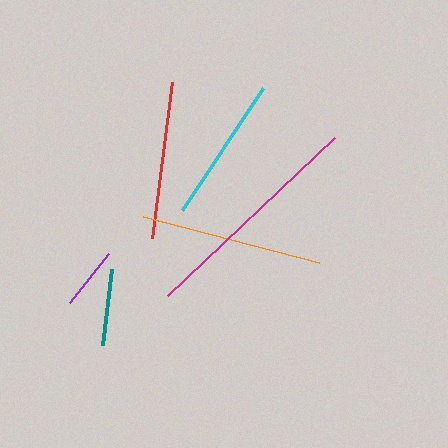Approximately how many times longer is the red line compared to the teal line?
The red line is approximately 2.1 times the length of the teal line.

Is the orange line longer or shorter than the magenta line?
The magenta line is longer than the orange line.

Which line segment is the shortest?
The purple line is the shortest at approximately 62 pixels.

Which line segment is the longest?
The magenta line is the longest at approximately 229 pixels.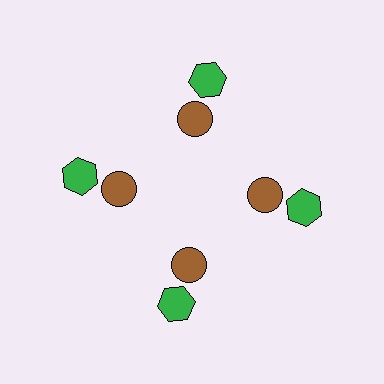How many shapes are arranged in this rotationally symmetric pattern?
There are 8 shapes, arranged in 4 groups of 2.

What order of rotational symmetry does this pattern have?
This pattern has 4-fold rotational symmetry.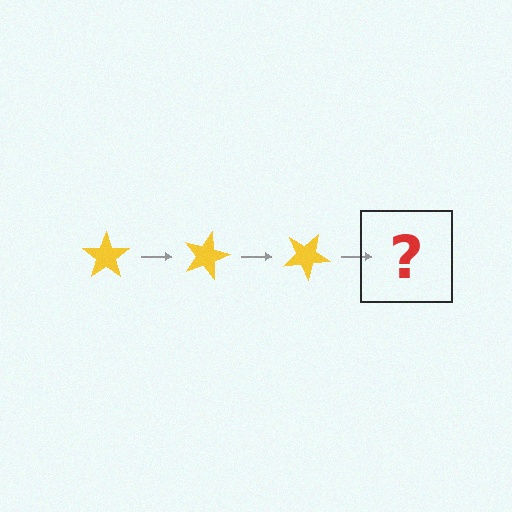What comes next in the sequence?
The next element should be a yellow star rotated 45 degrees.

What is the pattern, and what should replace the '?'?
The pattern is that the star rotates 15 degrees each step. The '?' should be a yellow star rotated 45 degrees.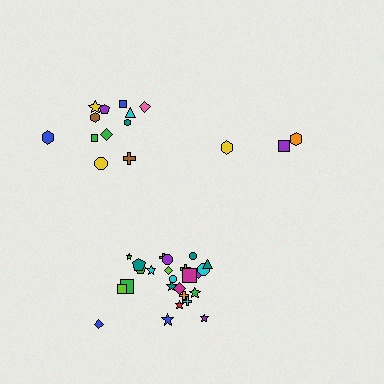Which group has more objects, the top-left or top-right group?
The top-left group.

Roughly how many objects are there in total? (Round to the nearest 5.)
Roughly 40 objects in total.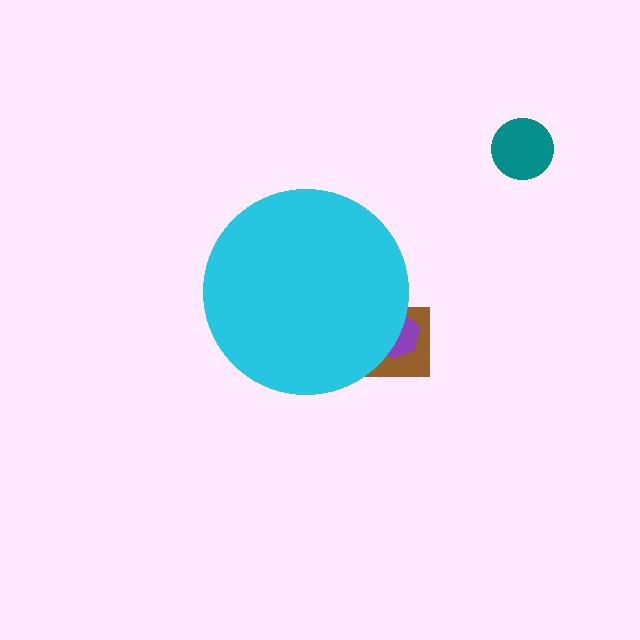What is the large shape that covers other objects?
A cyan circle.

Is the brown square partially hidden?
Yes, the brown square is partially hidden behind the cyan circle.